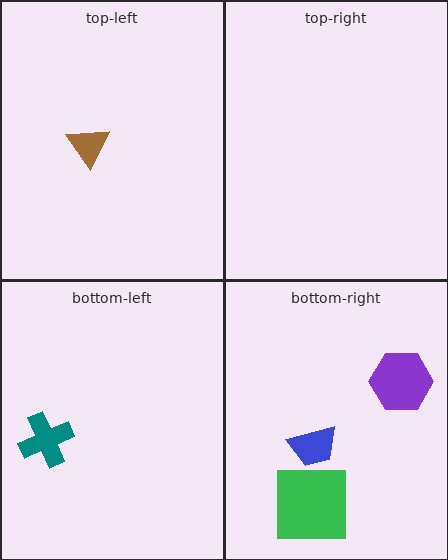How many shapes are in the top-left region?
1.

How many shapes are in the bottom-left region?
1.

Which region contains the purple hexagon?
The bottom-right region.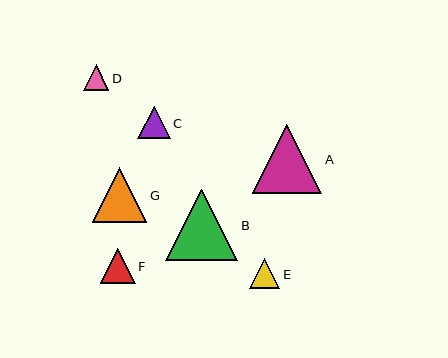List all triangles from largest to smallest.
From largest to smallest: B, A, G, F, C, E, D.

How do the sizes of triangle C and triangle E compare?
Triangle C and triangle E are approximately the same size.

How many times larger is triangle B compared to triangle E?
Triangle B is approximately 2.4 times the size of triangle E.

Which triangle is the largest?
Triangle B is the largest with a size of approximately 72 pixels.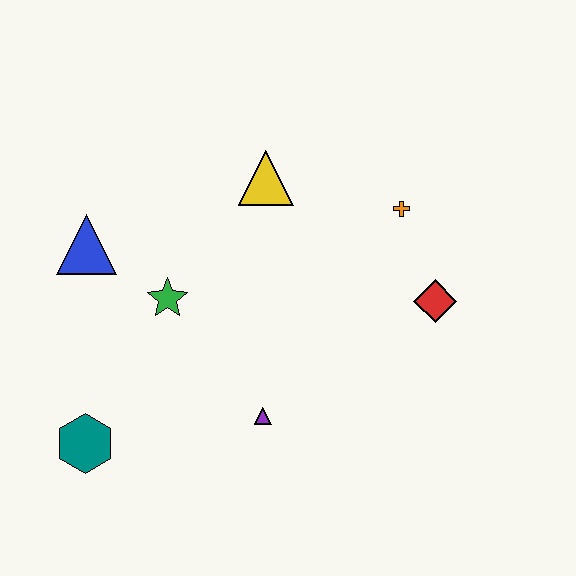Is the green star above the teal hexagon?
Yes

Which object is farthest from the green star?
The red diamond is farthest from the green star.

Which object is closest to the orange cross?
The red diamond is closest to the orange cross.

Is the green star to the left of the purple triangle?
Yes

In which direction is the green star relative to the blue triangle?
The green star is to the right of the blue triangle.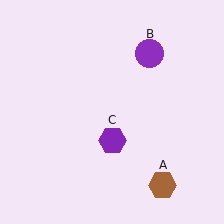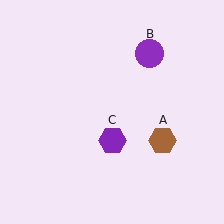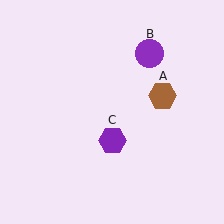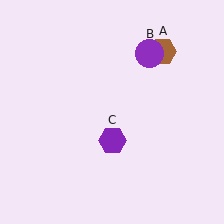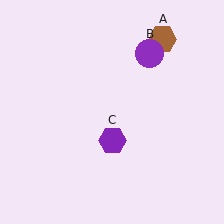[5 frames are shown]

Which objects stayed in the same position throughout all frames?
Purple circle (object B) and purple hexagon (object C) remained stationary.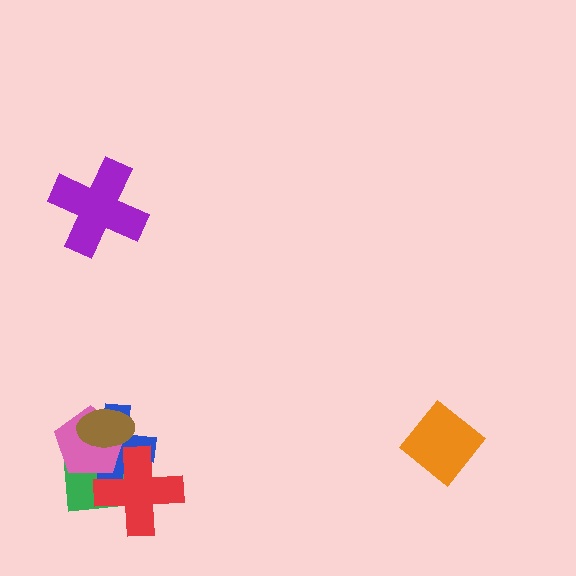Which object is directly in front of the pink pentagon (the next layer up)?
The brown ellipse is directly in front of the pink pentagon.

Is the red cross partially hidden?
No, no other shape covers it.